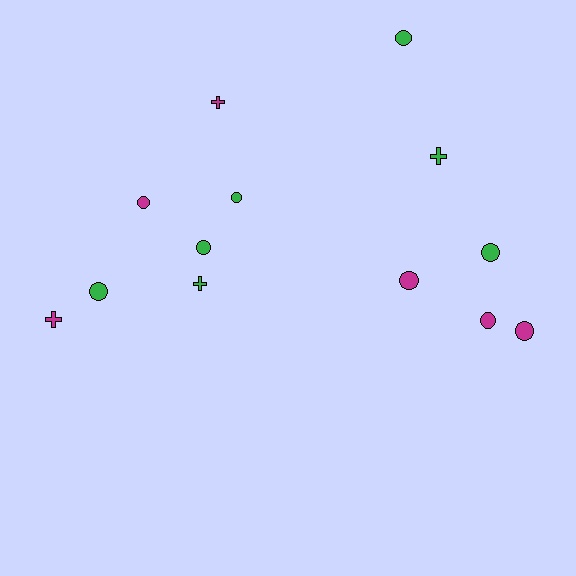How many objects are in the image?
There are 13 objects.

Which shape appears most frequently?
Circle, with 9 objects.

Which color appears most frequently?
Green, with 7 objects.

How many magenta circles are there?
There are 4 magenta circles.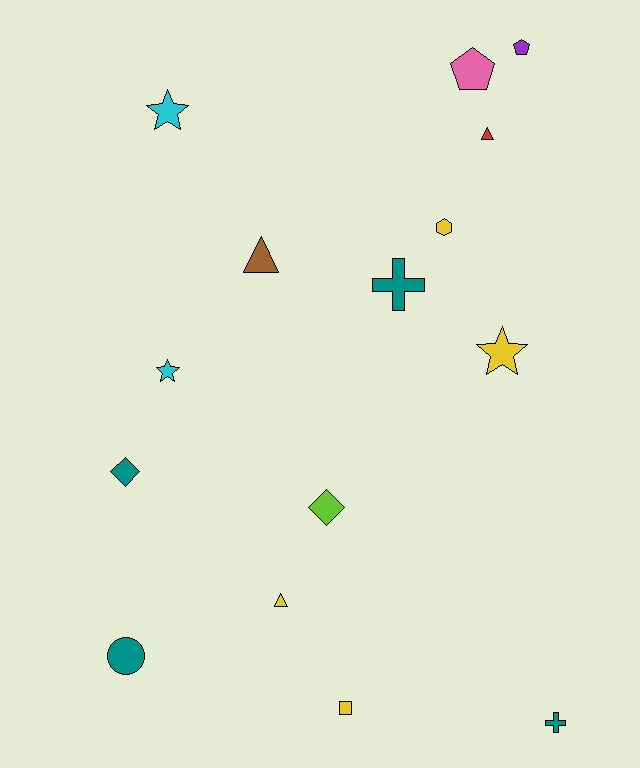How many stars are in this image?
There are 3 stars.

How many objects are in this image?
There are 15 objects.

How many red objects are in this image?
There is 1 red object.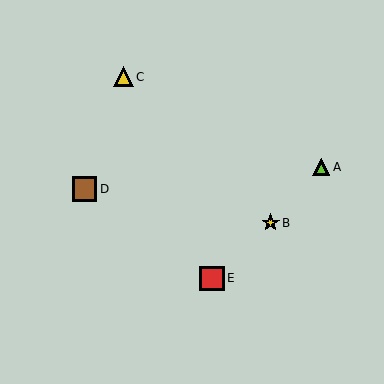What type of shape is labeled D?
Shape D is a brown square.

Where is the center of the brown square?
The center of the brown square is at (84, 189).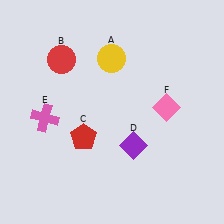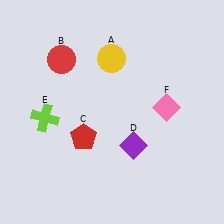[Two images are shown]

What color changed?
The cross (E) changed from pink in Image 1 to lime in Image 2.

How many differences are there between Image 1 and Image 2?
There is 1 difference between the two images.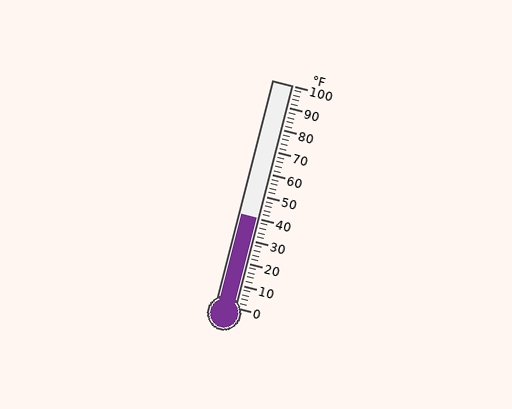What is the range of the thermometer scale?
The thermometer scale ranges from 0°F to 100°F.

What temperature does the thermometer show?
The thermometer shows approximately 40°F.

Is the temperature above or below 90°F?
The temperature is below 90°F.